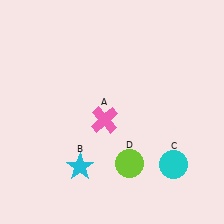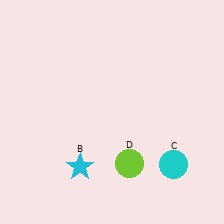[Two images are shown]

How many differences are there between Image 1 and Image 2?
There is 1 difference between the two images.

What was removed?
The pink cross (A) was removed in Image 2.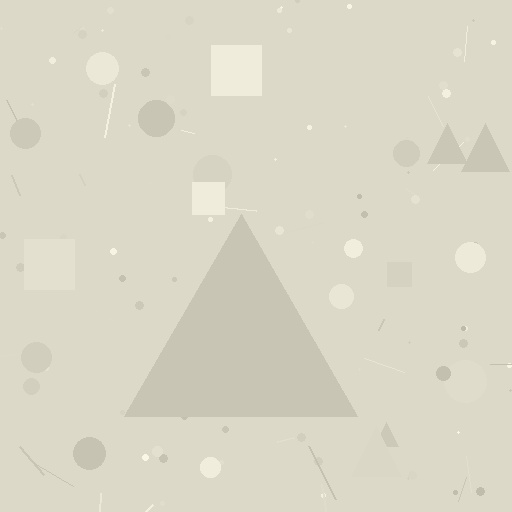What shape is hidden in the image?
A triangle is hidden in the image.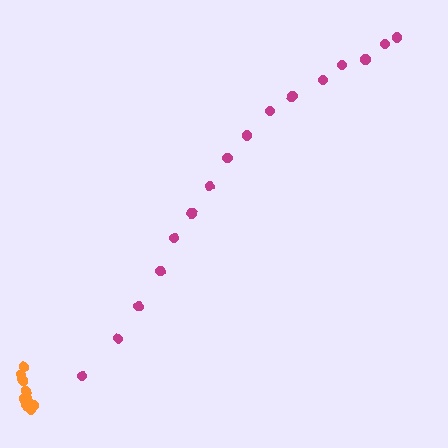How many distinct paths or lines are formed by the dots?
There are 2 distinct paths.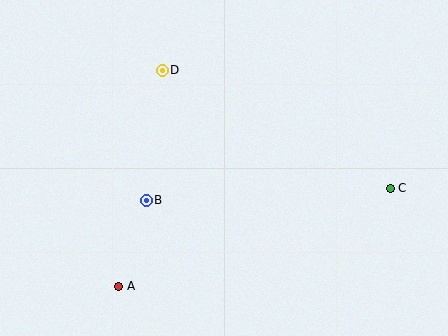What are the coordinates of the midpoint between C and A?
The midpoint between C and A is at (255, 237).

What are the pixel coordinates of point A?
Point A is at (119, 286).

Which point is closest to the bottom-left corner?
Point A is closest to the bottom-left corner.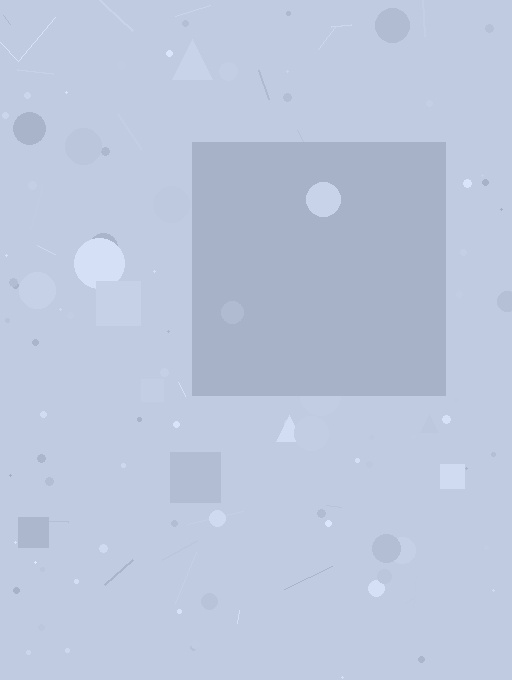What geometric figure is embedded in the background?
A square is embedded in the background.